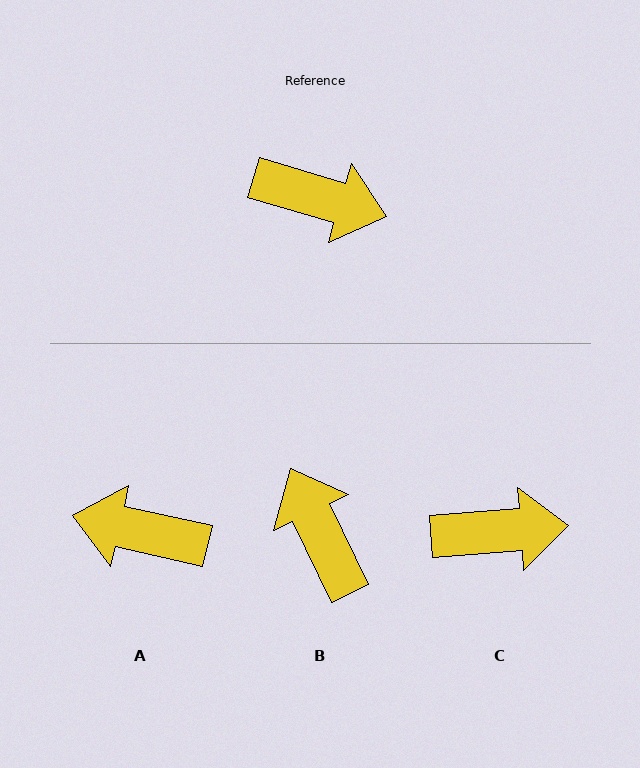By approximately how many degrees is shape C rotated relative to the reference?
Approximately 21 degrees counter-clockwise.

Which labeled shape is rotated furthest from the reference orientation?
A, about 176 degrees away.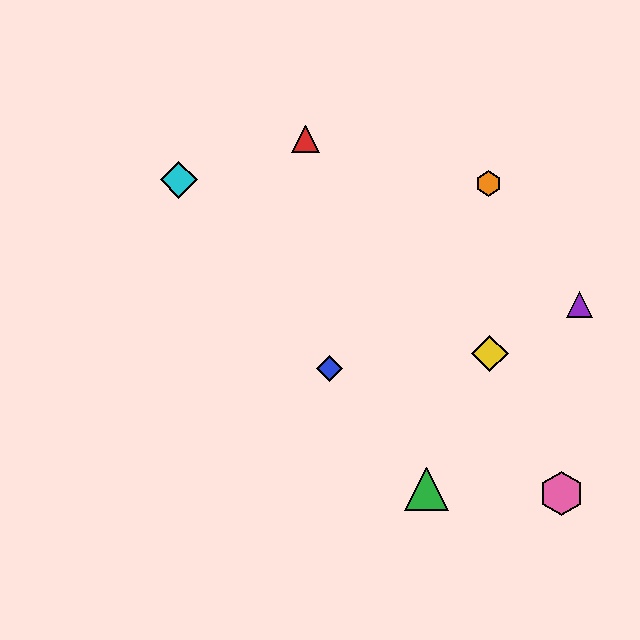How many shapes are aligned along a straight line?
3 shapes (the blue diamond, the green triangle, the cyan diamond) are aligned along a straight line.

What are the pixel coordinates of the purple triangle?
The purple triangle is at (580, 304).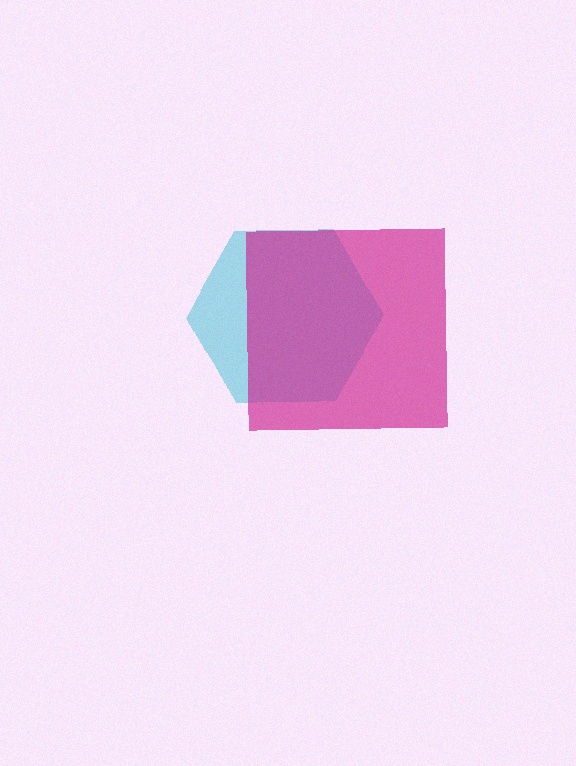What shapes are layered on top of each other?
The layered shapes are: a cyan hexagon, a magenta square.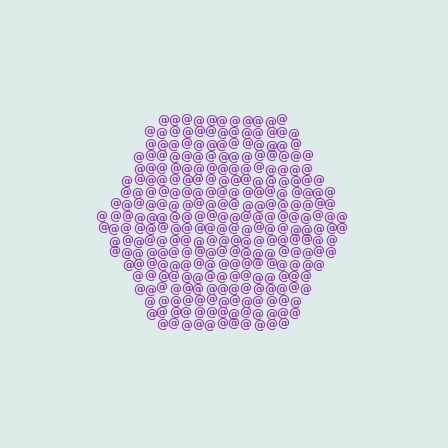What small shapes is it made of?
It is made of small at signs.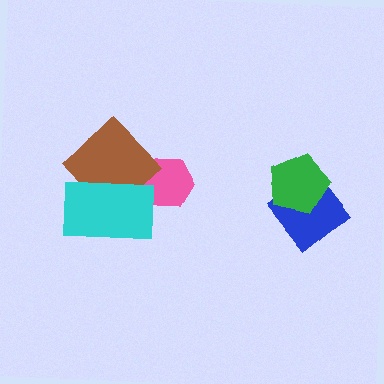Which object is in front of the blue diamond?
The green pentagon is in front of the blue diamond.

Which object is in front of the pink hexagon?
The brown diamond is in front of the pink hexagon.